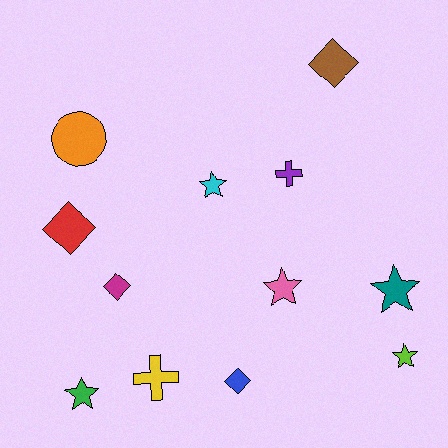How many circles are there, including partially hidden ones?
There is 1 circle.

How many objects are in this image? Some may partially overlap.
There are 12 objects.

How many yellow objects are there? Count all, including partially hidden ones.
There is 1 yellow object.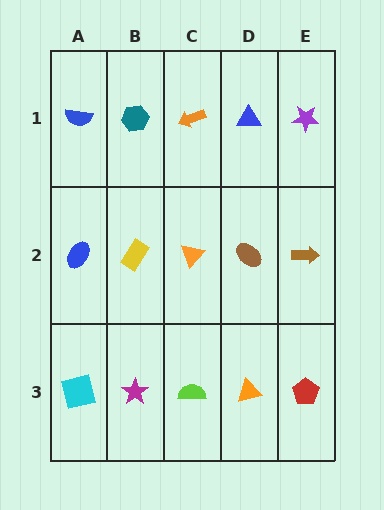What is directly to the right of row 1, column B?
An orange arrow.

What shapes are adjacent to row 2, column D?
A blue triangle (row 1, column D), an orange triangle (row 3, column D), an orange triangle (row 2, column C), a brown arrow (row 2, column E).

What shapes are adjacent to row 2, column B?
A teal hexagon (row 1, column B), a magenta star (row 3, column B), a blue ellipse (row 2, column A), an orange triangle (row 2, column C).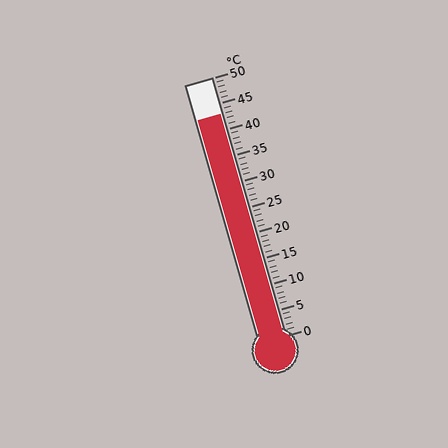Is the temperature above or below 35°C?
The temperature is above 35°C.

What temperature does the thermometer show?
The thermometer shows approximately 43°C.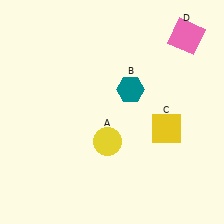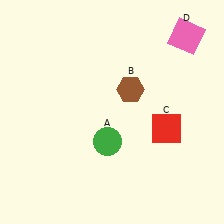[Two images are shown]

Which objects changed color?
A changed from yellow to green. B changed from teal to brown. C changed from yellow to red.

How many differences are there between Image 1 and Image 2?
There are 3 differences between the two images.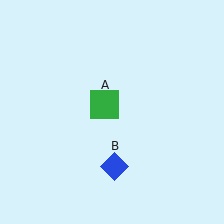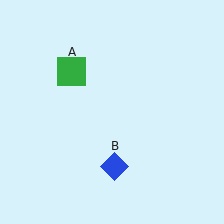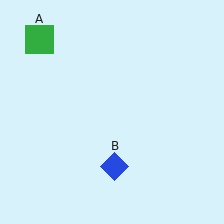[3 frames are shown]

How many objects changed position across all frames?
1 object changed position: green square (object A).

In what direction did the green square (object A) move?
The green square (object A) moved up and to the left.